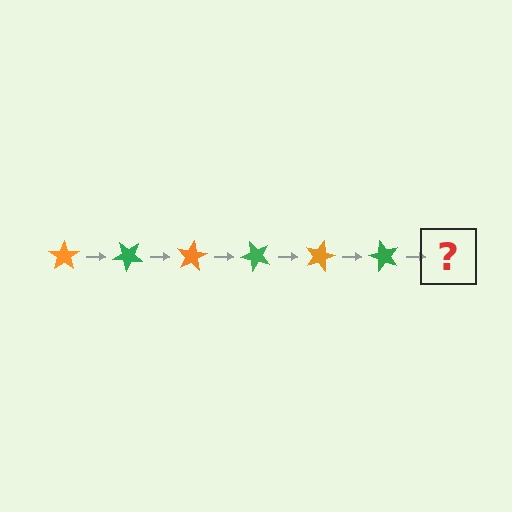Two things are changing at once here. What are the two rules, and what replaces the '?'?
The two rules are that it rotates 40 degrees each step and the color cycles through orange and green. The '?' should be an orange star, rotated 240 degrees from the start.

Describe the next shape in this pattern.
It should be an orange star, rotated 240 degrees from the start.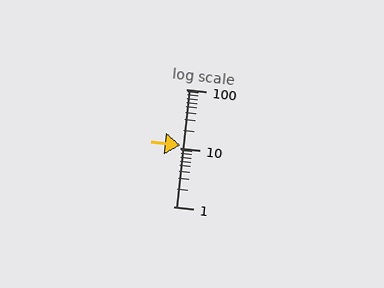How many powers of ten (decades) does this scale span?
The scale spans 2 decades, from 1 to 100.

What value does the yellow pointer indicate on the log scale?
The pointer indicates approximately 11.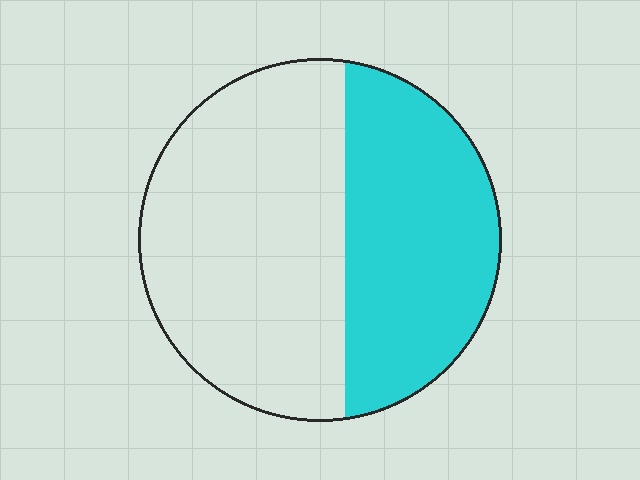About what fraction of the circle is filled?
About two fifths (2/5).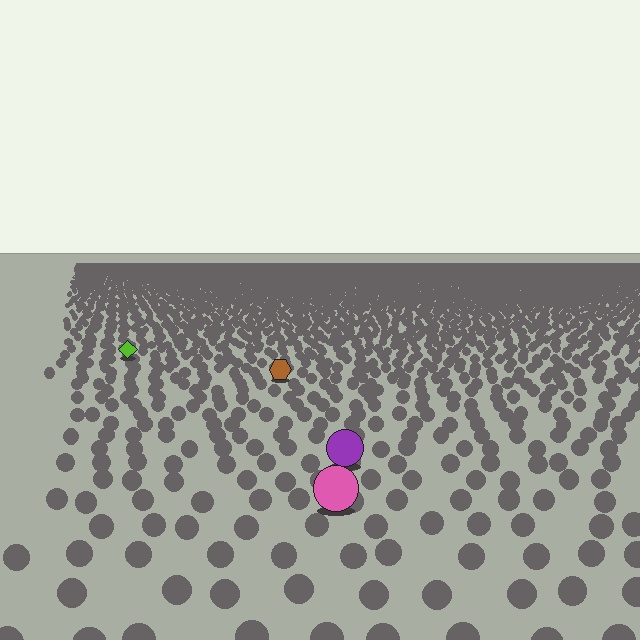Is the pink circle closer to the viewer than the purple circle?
Yes. The pink circle is closer — you can tell from the texture gradient: the ground texture is coarser near it.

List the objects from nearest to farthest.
From nearest to farthest: the pink circle, the purple circle, the brown hexagon, the lime diamond.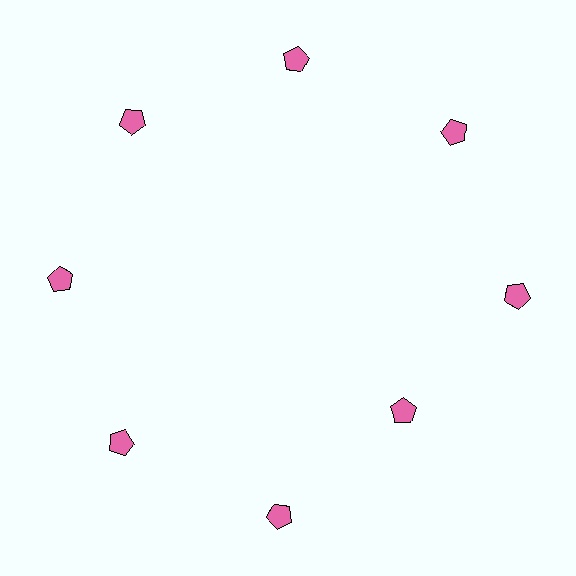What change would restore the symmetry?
The symmetry would be restored by moving it outward, back onto the ring so that all 8 pentagons sit at equal angles and equal distance from the center.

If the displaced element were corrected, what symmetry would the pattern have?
It would have 8-fold rotational symmetry — the pattern would map onto itself every 45 degrees.